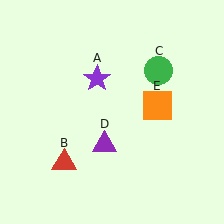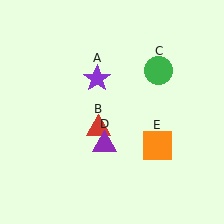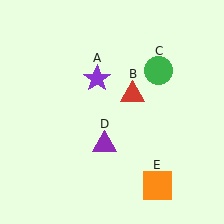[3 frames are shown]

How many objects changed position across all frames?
2 objects changed position: red triangle (object B), orange square (object E).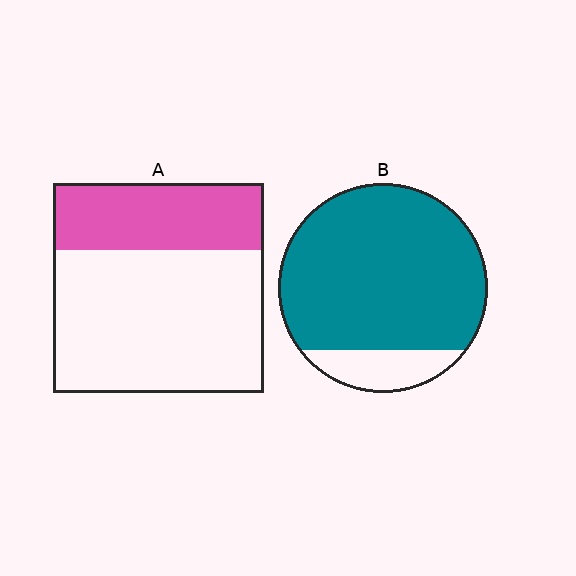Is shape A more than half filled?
No.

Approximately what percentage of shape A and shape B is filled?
A is approximately 30% and B is approximately 85%.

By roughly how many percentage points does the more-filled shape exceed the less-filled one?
By roughly 55 percentage points (B over A).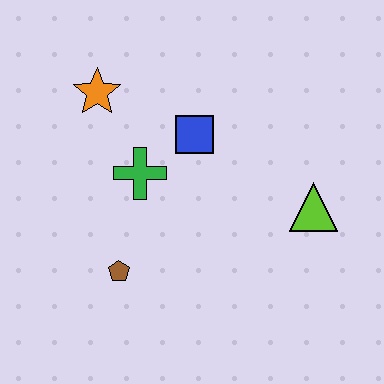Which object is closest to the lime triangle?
The blue square is closest to the lime triangle.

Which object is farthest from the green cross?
The lime triangle is farthest from the green cross.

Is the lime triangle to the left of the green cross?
No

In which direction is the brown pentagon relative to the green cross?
The brown pentagon is below the green cross.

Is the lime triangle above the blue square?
No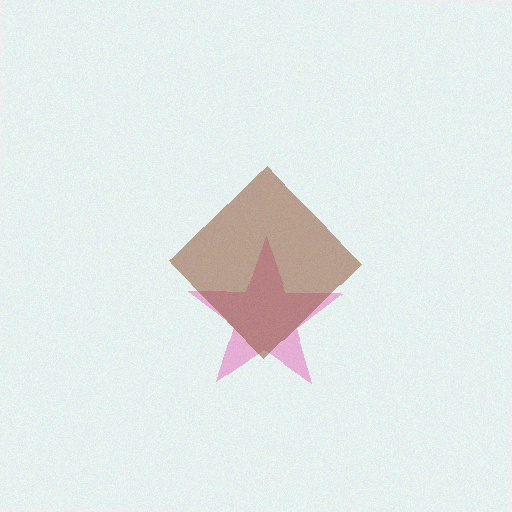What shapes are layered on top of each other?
The layered shapes are: a pink star, a brown diamond.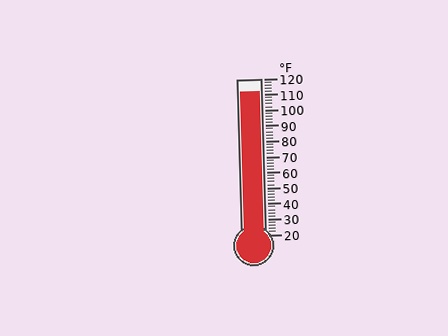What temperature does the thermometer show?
The thermometer shows approximately 112°F.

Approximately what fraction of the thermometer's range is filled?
The thermometer is filled to approximately 90% of its range.